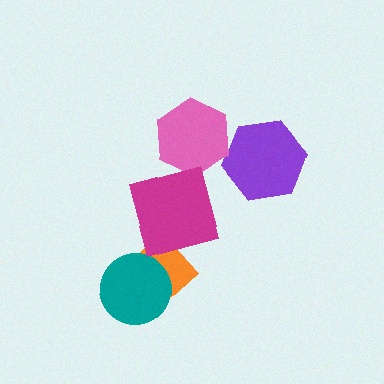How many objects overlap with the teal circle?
1 object overlaps with the teal circle.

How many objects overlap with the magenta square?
1 object overlaps with the magenta square.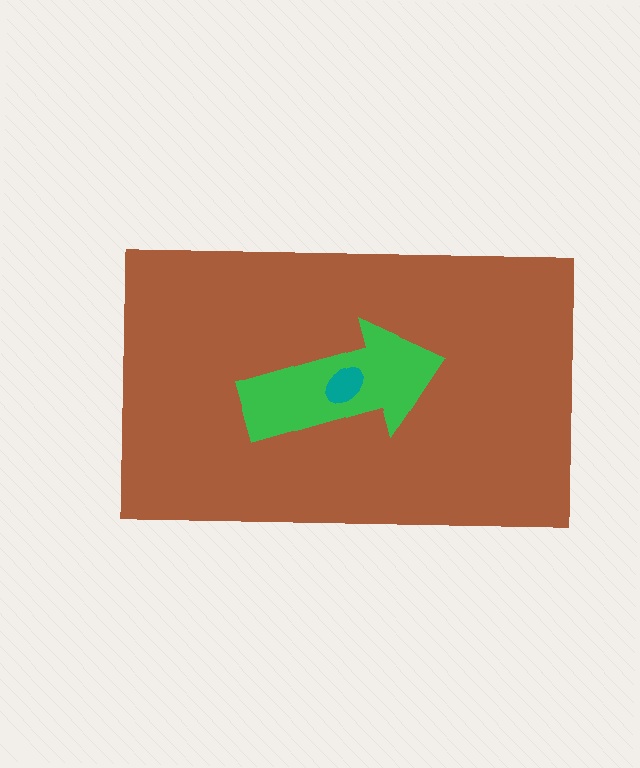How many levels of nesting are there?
3.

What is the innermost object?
The teal ellipse.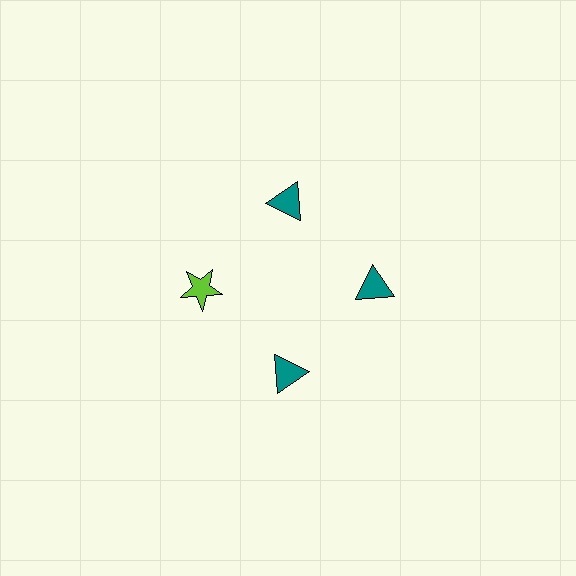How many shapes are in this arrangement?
There are 4 shapes arranged in a ring pattern.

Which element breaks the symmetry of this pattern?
The lime star at roughly the 9 o'clock position breaks the symmetry. All other shapes are teal triangles.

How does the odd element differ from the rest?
It differs in both color (lime instead of teal) and shape (star instead of triangle).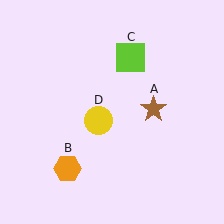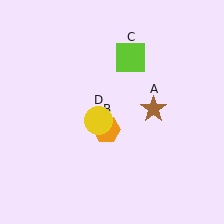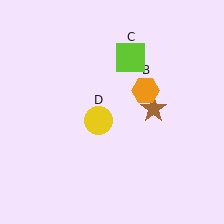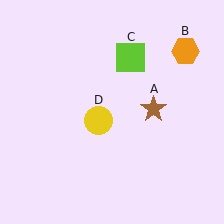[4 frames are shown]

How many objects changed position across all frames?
1 object changed position: orange hexagon (object B).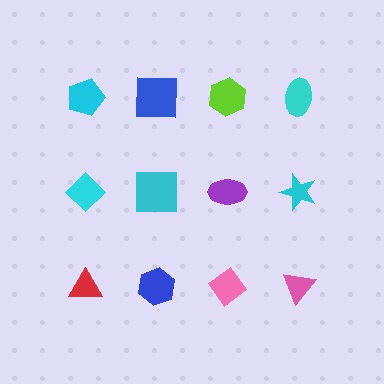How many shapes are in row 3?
4 shapes.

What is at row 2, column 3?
A purple ellipse.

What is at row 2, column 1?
A cyan diamond.